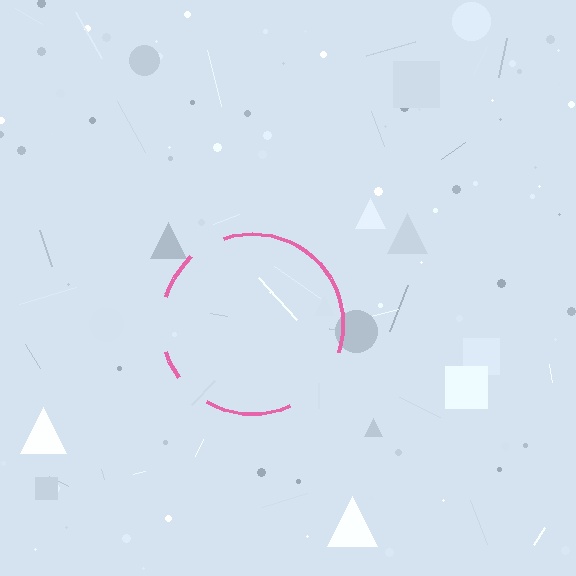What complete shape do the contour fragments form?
The contour fragments form a circle.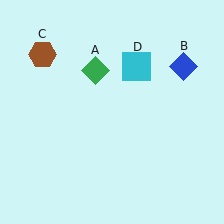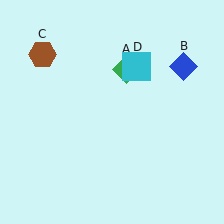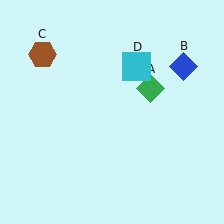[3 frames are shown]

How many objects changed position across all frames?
1 object changed position: green diamond (object A).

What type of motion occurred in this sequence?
The green diamond (object A) rotated clockwise around the center of the scene.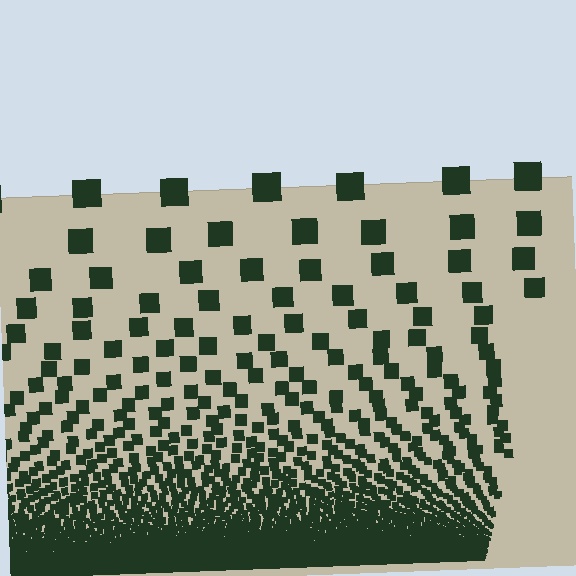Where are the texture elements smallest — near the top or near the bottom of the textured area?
Near the bottom.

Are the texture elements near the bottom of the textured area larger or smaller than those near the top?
Smaller. The gradient is inverted — elements near the bottom are smaller and denser.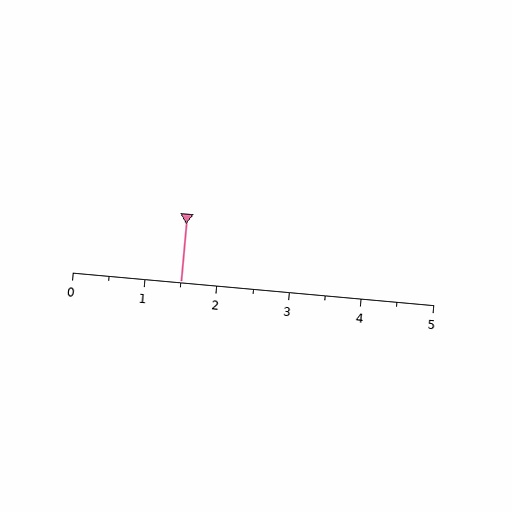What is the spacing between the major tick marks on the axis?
The major ticks are spaced 1 apart.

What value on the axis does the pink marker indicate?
The marker indicates approximately 1.5.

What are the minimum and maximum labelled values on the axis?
The axis runs from 0 to 5.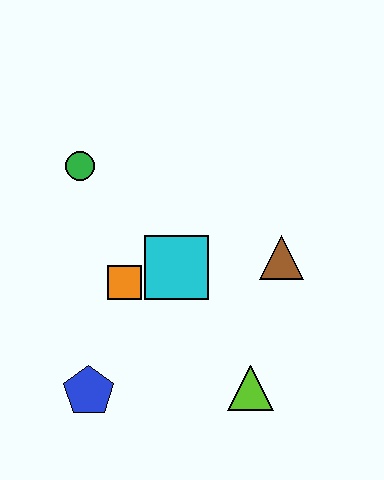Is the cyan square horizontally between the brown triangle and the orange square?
Yes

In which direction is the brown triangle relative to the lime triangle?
The brown triangle is above the lime triangle.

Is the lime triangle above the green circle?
No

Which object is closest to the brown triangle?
The cyan square is closest to the brown triangle.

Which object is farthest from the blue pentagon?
The brown triangle is farthest from the blue pentagon.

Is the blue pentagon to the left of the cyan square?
Yes